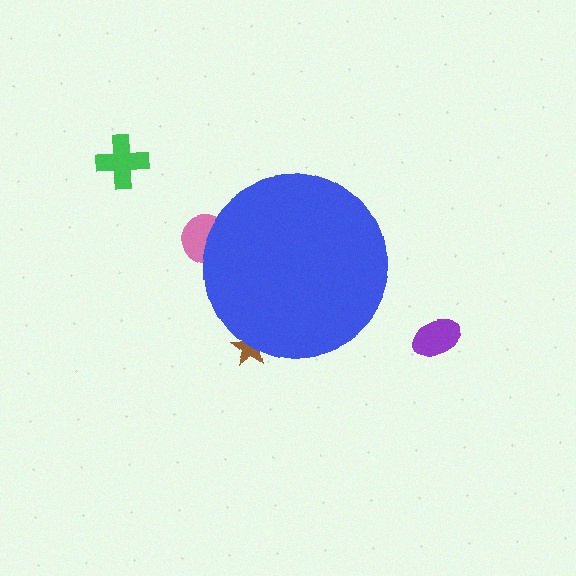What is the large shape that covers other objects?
A blue circle.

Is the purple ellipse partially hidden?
No, the purple ellipse is fully visible.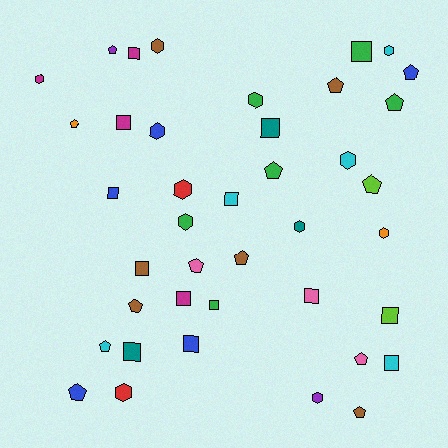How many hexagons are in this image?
There are 12 hexagons.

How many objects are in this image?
There are 40 objects.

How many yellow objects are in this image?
There are no yellow objects.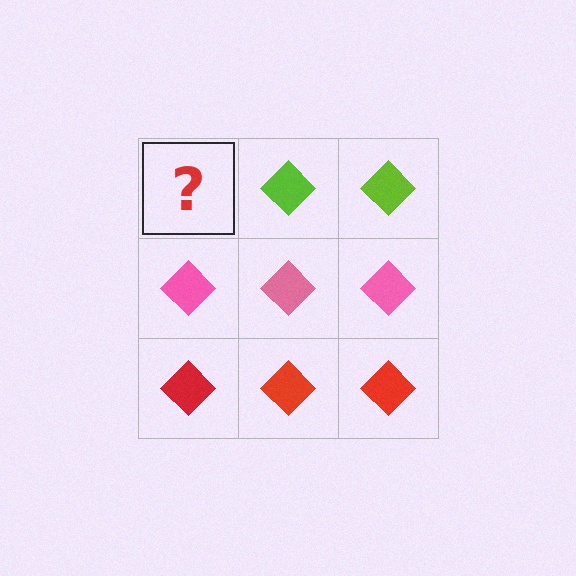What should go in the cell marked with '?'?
The missing cell should contain a lime diamond.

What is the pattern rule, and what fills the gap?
The rule is that each row has a consistent color. The gap should be filled with a lime diamond.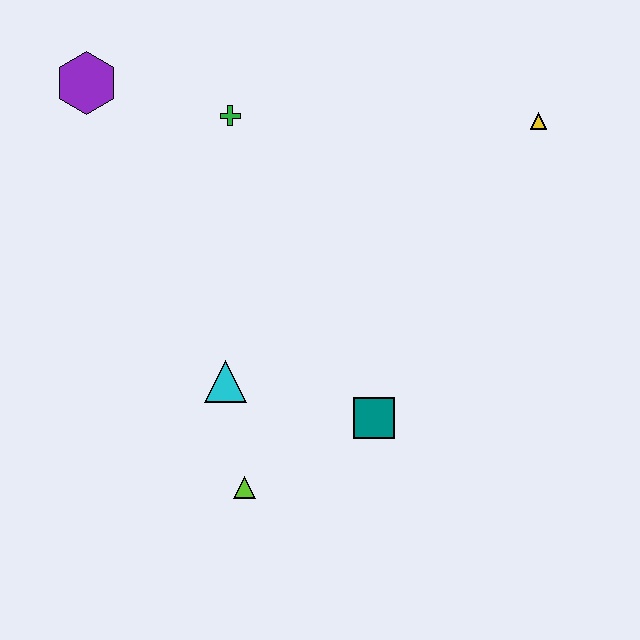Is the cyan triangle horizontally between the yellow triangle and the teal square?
No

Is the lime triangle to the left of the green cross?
No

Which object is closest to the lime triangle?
The cyan triangle is closest to the lime triangle.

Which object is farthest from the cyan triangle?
The yellow triangle is farthest from the cyan triangle.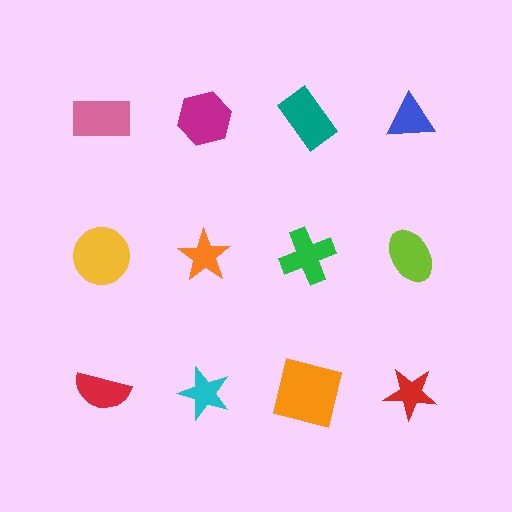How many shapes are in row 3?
4 shapes.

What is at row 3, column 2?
A cyan star.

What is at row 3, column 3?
An orange square.